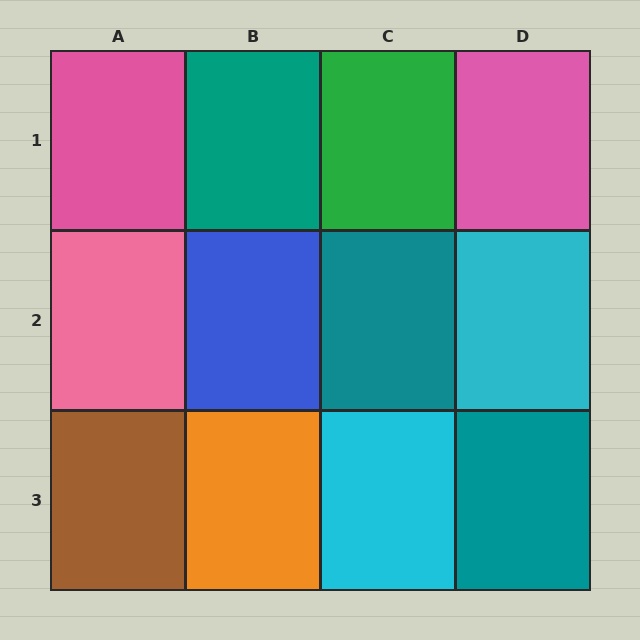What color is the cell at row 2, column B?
Blue.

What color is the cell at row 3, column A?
Brown.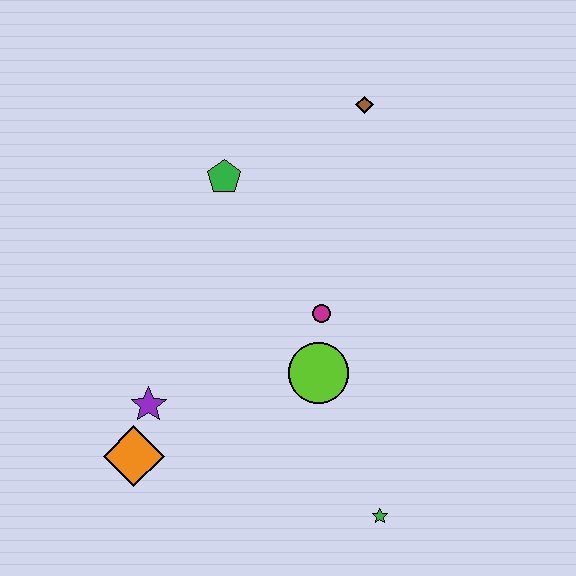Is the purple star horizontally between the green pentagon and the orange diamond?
Yes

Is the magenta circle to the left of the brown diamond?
Yes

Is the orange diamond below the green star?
No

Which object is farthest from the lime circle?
The brown diamond is farthest from the lime circle.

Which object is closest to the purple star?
The orange diamond is closest to the purple star.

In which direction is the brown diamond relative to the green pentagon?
The brown diamond is to the right of the green pentagon.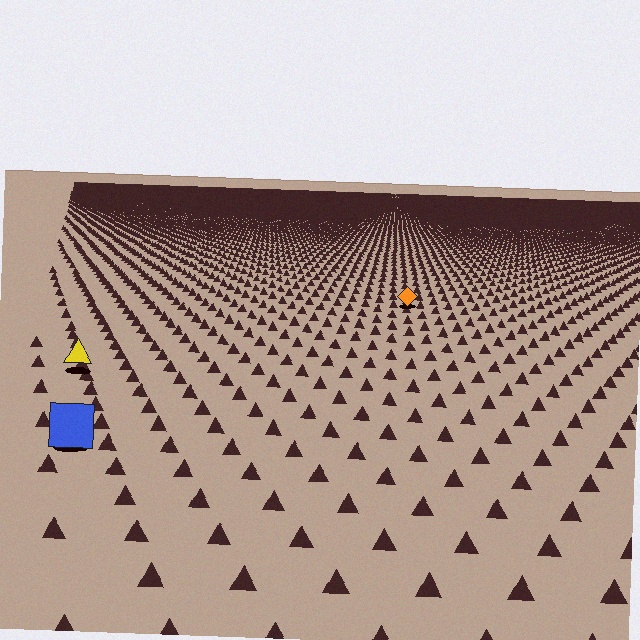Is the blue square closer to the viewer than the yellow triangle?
Yes. The blue square is closer — you can tell from the texture gradient: the ground texture is coarser near it.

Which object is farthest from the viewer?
The orange diamond is farthest from the viewer. It appears smaller and the ground texture around it is denser.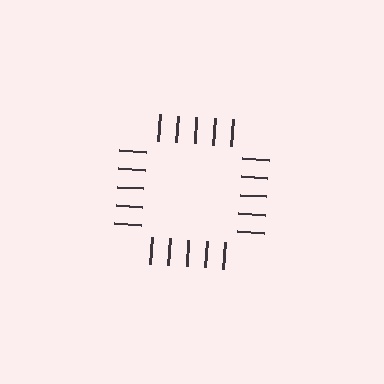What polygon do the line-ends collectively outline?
An illusory square — the line segments terminate on its edges but no continuous stroke is drawn.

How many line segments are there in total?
20 — 5 along each of the 4 edges.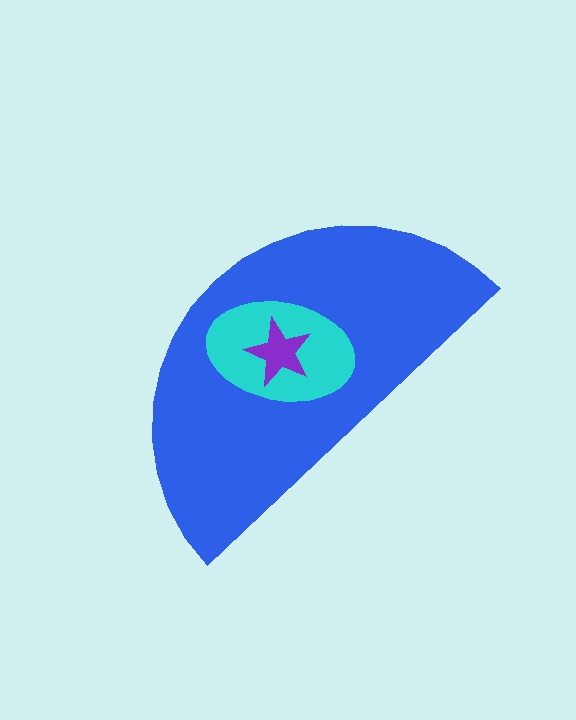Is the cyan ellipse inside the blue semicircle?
Yes.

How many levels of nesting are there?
3.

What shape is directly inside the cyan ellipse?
The purple star.